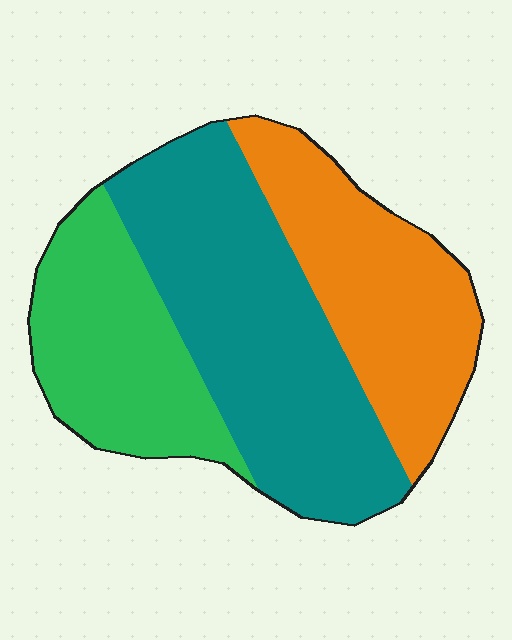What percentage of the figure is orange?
Orange takes up between a sixth and a third of the figure.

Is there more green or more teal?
Teal.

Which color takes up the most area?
Teal, at roughly 45%.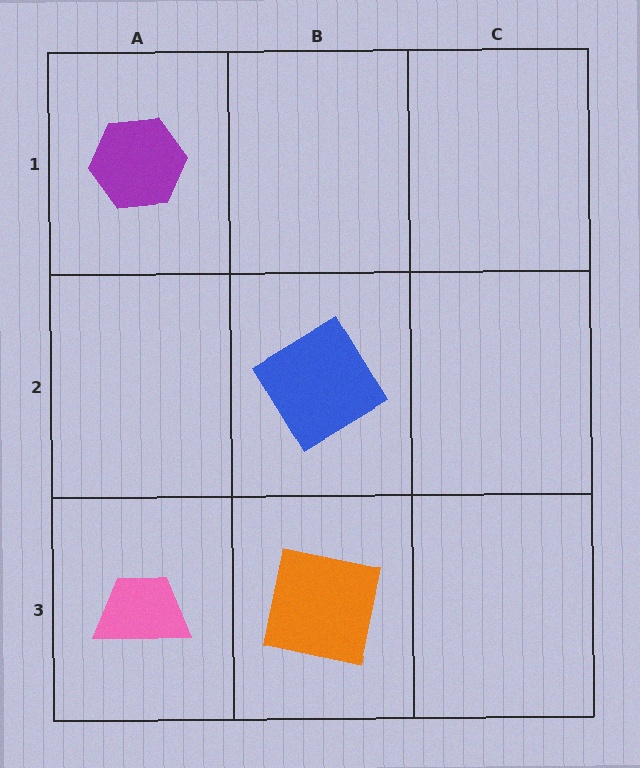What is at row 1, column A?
A purple hexagon.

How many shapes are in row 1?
1 shape.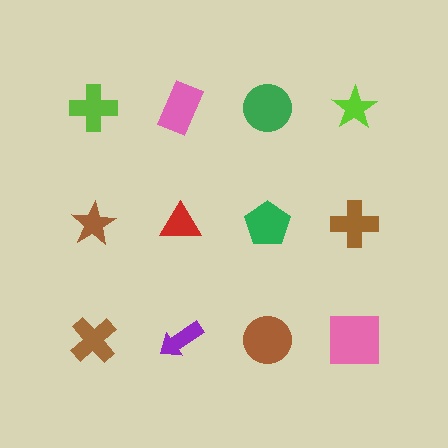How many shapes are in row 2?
4 shapes.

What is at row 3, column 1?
A brown cross.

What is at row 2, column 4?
A brown cross.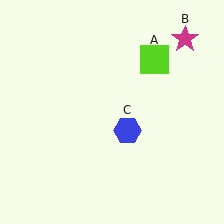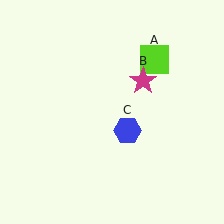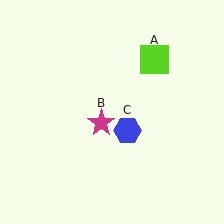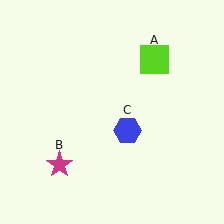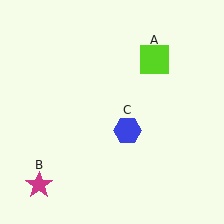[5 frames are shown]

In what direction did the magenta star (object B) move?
The magenta star (object B) moved down and to the left.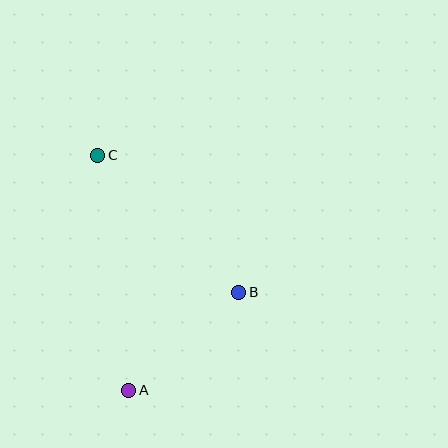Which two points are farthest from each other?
Points A and C are farthest from each other.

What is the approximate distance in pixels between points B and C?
The distance between B and C is approximately 196 pixels.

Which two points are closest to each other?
Points A and B are closest to each other.